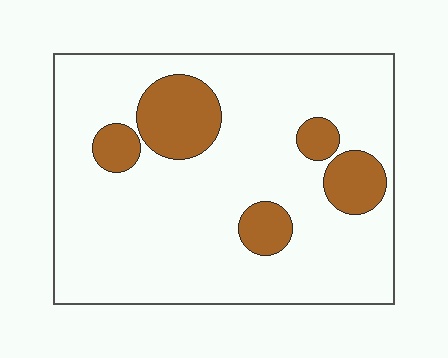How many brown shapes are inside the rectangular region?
5.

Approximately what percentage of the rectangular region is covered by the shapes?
Approximately 15%.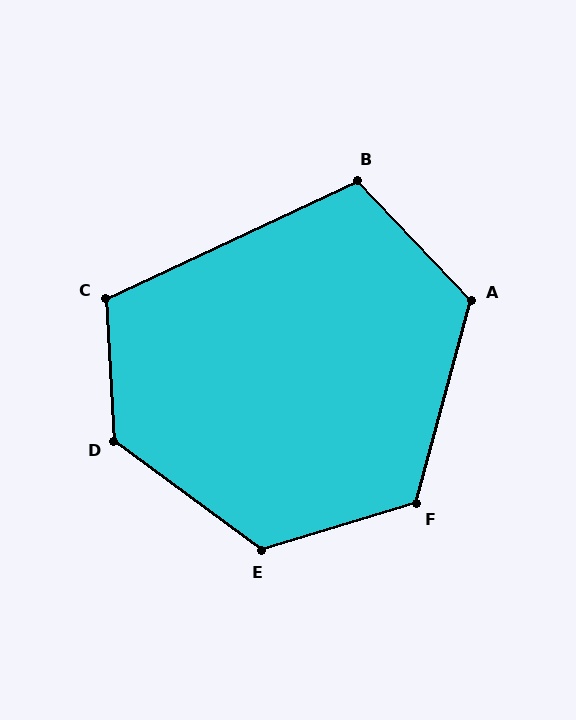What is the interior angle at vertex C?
Approximately 112 degrees (obtuse).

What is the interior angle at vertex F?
Approximately 122 degrees (obtuse).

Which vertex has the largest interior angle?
D, at approximately 130 degrees.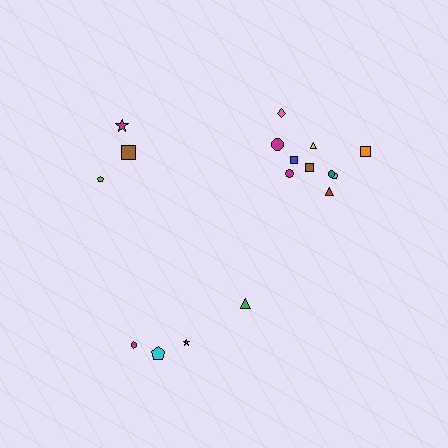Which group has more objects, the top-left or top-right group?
The top-right group.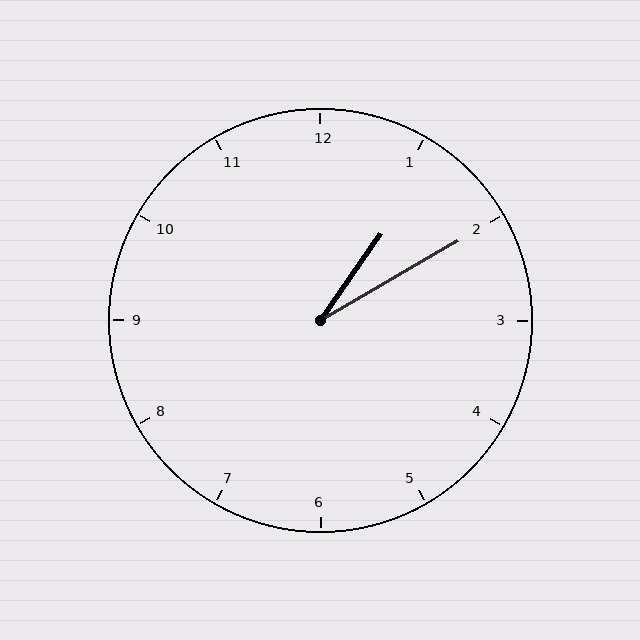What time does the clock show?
1:10.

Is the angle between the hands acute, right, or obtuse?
It is acute.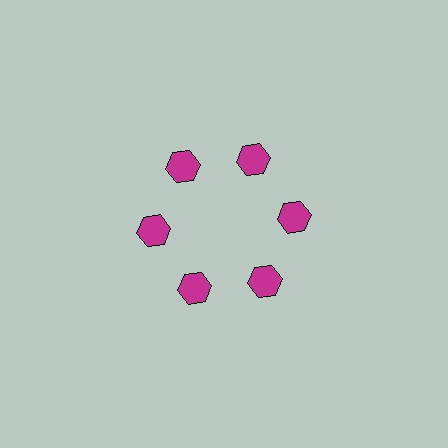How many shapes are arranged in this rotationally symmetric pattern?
There are 6 shapes, arranged in 6 groups of 1.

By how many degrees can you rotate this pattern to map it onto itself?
The pattern maps onto itself every 60 degrees of rotation.